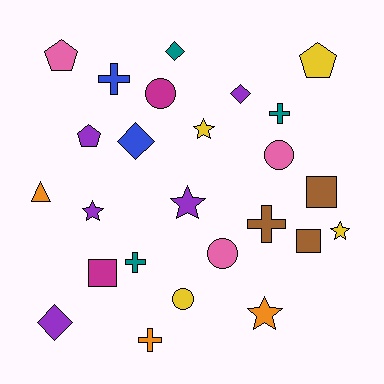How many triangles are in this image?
There is 1 triangle.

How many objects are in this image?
There are 25 objects.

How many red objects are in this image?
There are no red objects.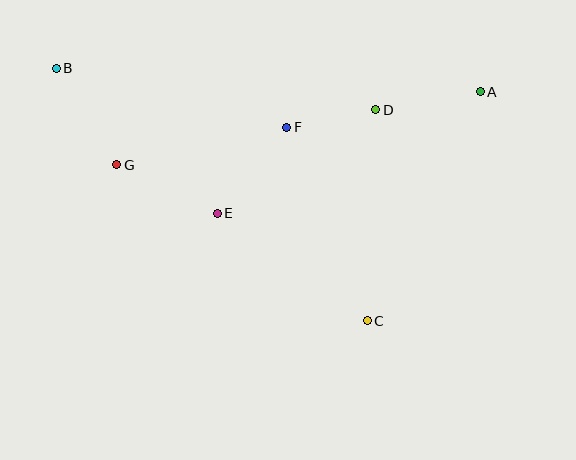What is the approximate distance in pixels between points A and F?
The distance between A and F is approximately 197 pixels.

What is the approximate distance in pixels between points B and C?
The distance between B and C is approximately 400 pixels.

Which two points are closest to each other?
Points D and F are closest to each other.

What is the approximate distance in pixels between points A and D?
The distance between A and D is approximately 106 pixels.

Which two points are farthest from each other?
Points A and B are farthest from each other.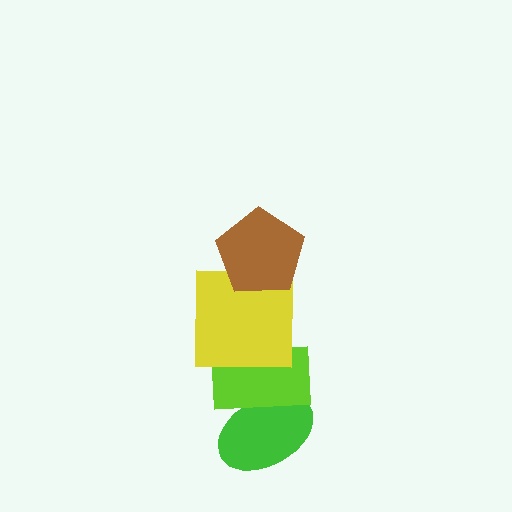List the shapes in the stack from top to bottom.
From top to bottom: the brown pentagon, the yellow square, the lime rectangle, the green ellipse.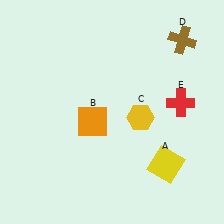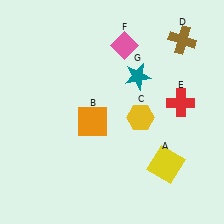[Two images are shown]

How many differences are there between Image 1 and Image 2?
There are 2 differences between the two images.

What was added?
A pink diamond (F), a teal star (G) were added in Image 2.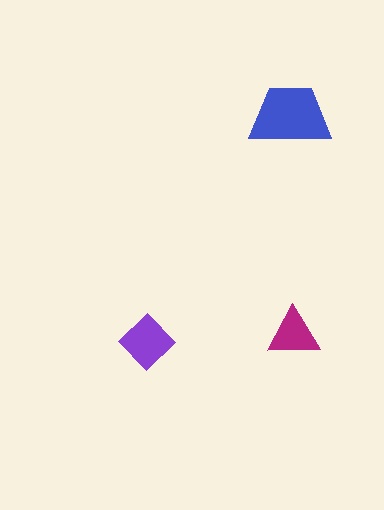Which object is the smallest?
The magenta triangle.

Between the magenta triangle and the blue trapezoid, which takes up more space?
The blue trapezoid.